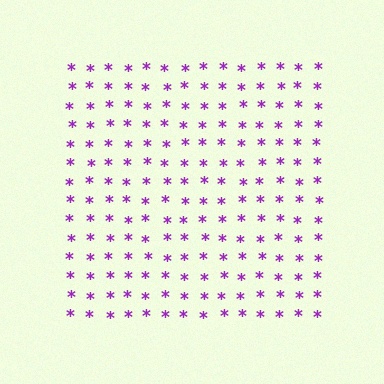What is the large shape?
The large shape is a square.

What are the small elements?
The small elements are asterisks.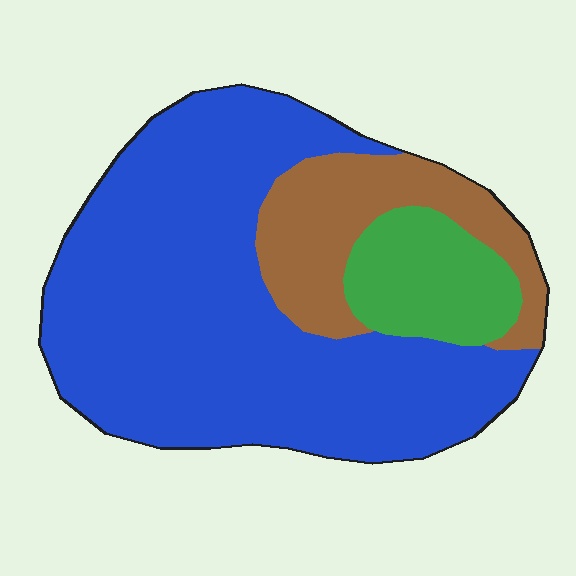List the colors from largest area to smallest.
From largest to smallest: blue, brown, green.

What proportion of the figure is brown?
Brown takes up about one fifth (1/5) of the figure.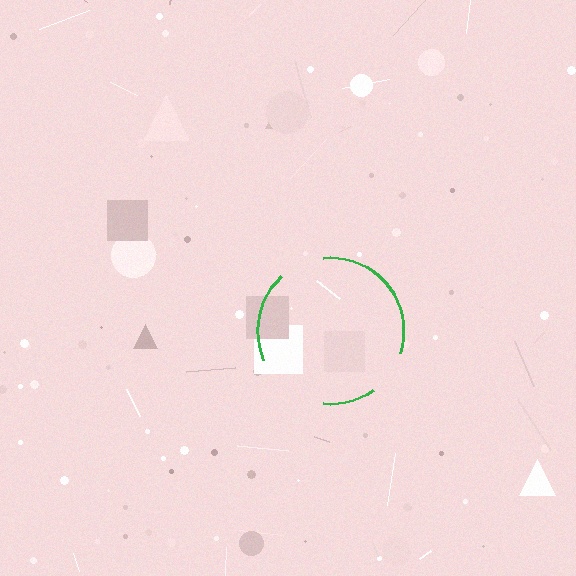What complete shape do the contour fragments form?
The contour fragments form a circle.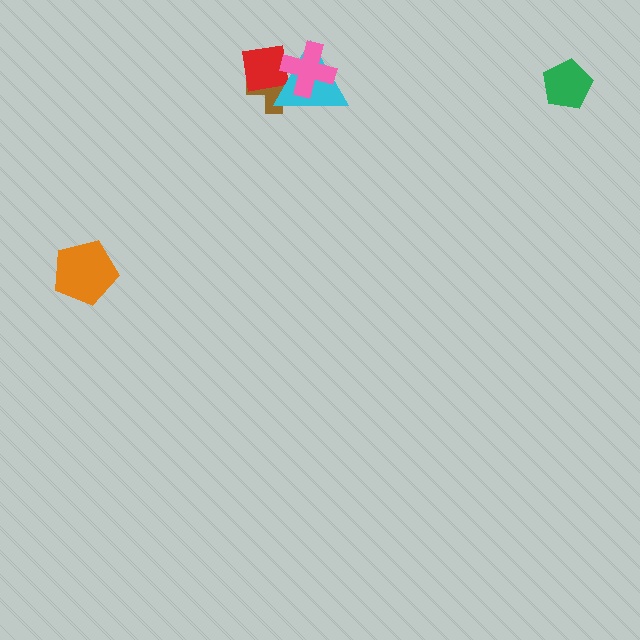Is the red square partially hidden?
Yes, it is partially covered by another shape.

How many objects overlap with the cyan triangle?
3 objects overlap with the cyan triangle.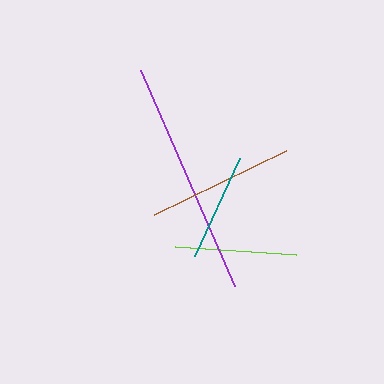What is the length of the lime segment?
The lime segment is approximately 122 pixels long.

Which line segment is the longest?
The purple line is the longest at approximately 235 pixels.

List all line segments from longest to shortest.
From longest to shortest: purple, brown, lime, teal.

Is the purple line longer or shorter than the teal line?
The purple line is longer than the teal line.